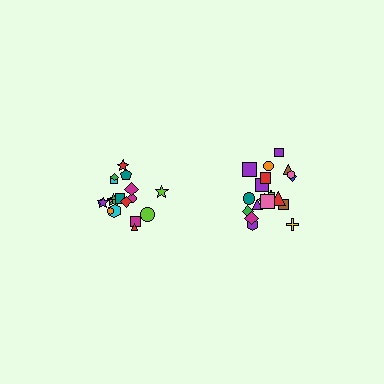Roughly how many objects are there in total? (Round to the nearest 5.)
Roughly 40 objects in total.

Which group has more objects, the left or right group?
The right group.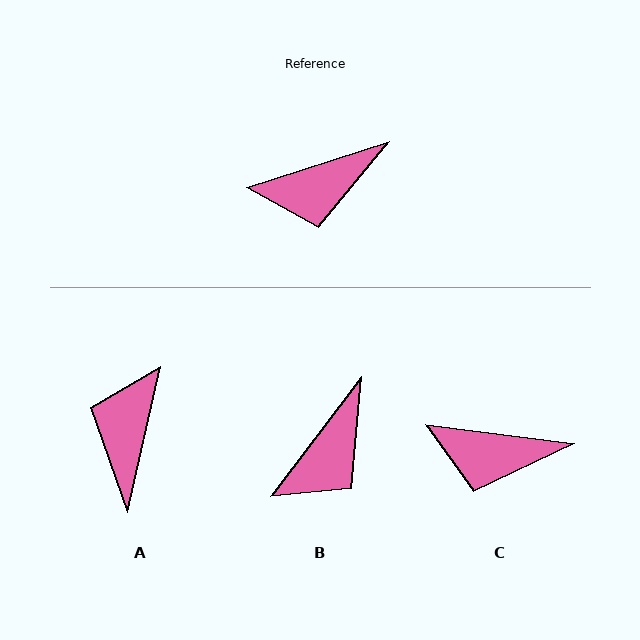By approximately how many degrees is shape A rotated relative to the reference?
Approximately 121 degrees clockwise.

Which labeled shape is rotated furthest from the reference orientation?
A, about 121 degrees away.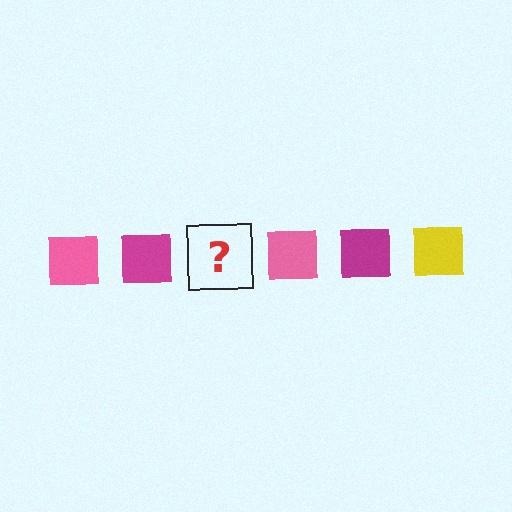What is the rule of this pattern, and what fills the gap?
The rule is that the pattern cycles through pink, magenta, yellow squares. The gap should be filled with a yellow square.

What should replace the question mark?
The question mark should be replaced with a yellow square.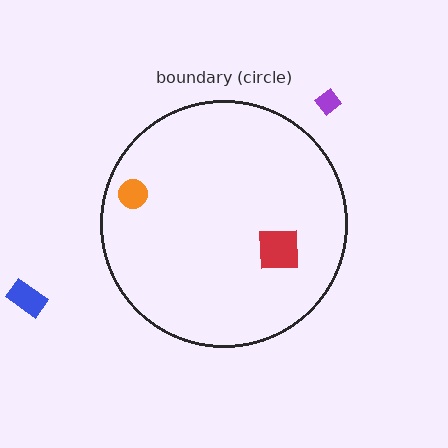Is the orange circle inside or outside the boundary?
Inside.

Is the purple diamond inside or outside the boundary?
Outside.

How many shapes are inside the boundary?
2 inside, 2 outside.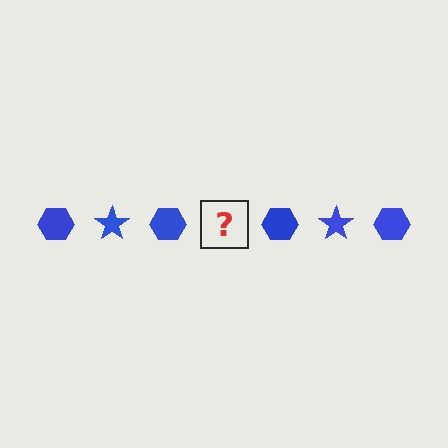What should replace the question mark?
The question mark should be replaced with a blue star.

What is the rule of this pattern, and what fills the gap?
The rule is that the pattern cycles through hexagon, star shapes in blue. The gap should be filled with a blue star.